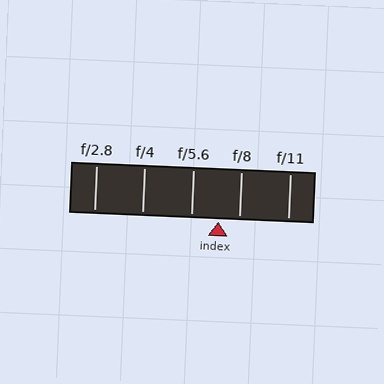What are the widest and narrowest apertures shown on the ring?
The widest aperture shown is f/2.8 and the narrowest is f/11.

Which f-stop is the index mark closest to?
The index mark is closest to f/8.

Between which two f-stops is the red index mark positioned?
The index mark is between f/5.6 and f/8.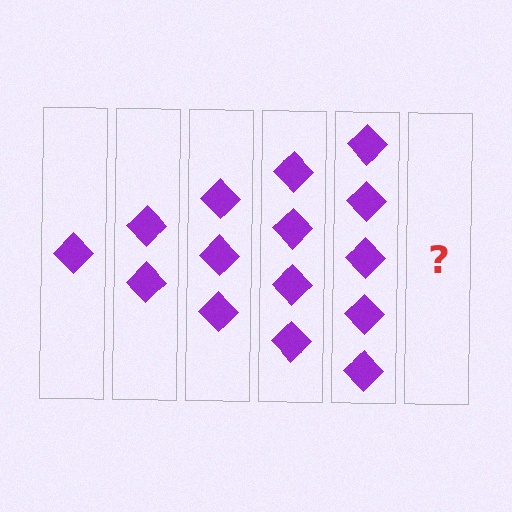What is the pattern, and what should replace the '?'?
The pattern is that each step adds one more diamond. The '?' should be 6 diamonds.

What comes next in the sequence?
The next element should be 6 diamonds.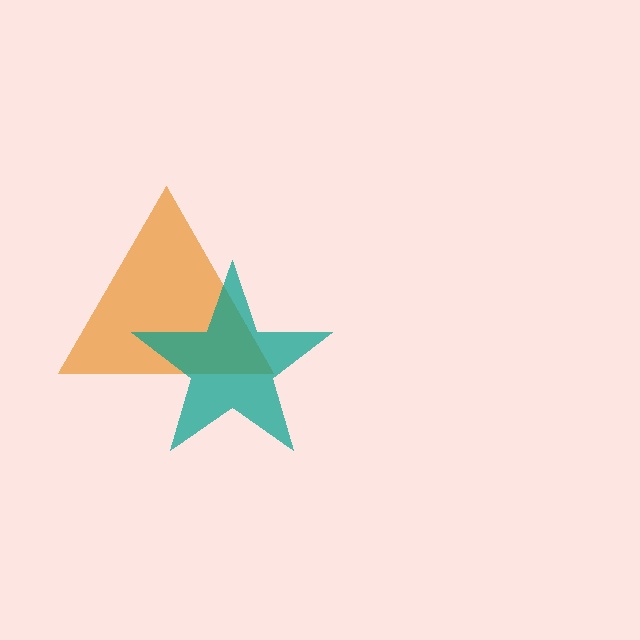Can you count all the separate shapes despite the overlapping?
Yes, there are 2 separate shapes.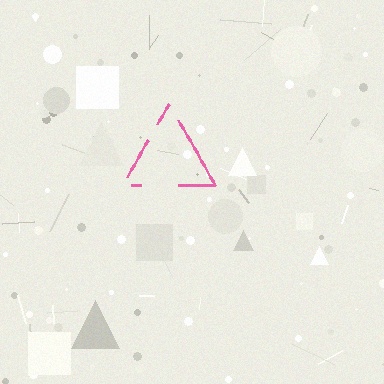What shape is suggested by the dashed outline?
The dashed outline suggests a triangle.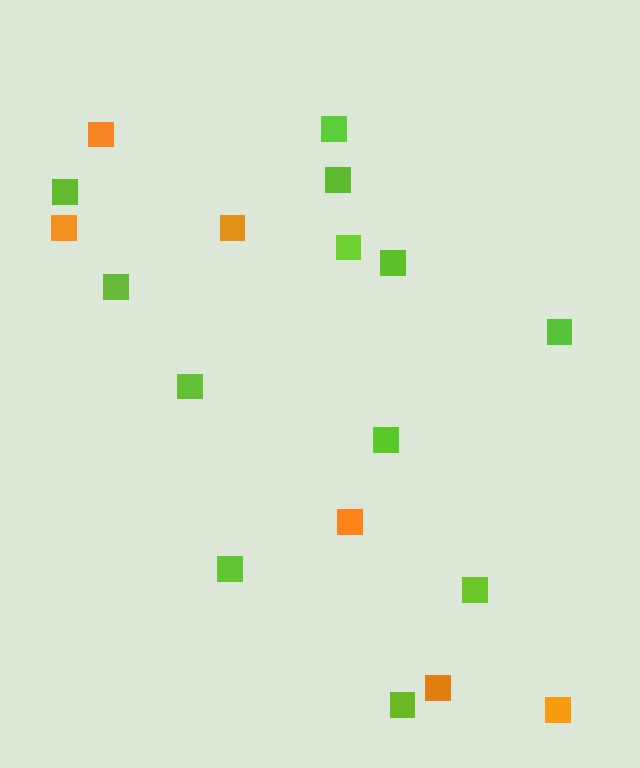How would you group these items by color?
There are 2 groups: one group of orange squares (6) and one group of lime squares (12).